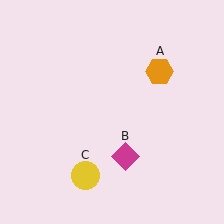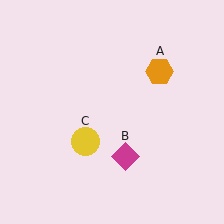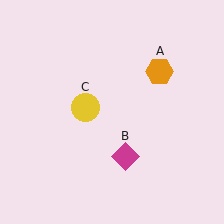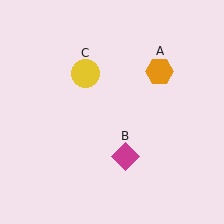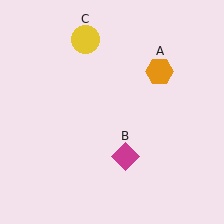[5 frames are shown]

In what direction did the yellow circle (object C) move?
The yellow circle (object C) moved up.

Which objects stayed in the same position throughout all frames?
Orange hexagon (object A) and magenta diamond (object B) remained stationary.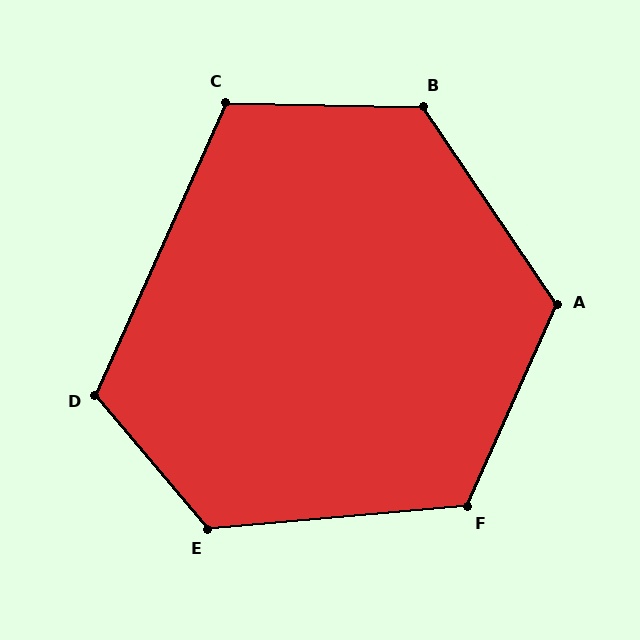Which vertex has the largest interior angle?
B, at approximately 125 degrees.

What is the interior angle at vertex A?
Approximately 122 degrees (obtuse).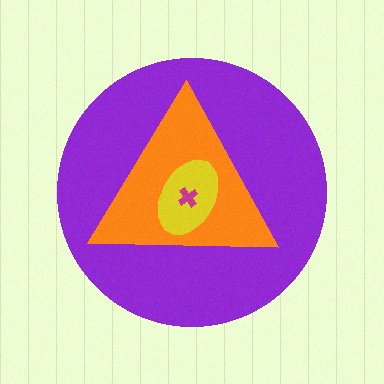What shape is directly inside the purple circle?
The orange triangle.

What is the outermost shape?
The purple circle.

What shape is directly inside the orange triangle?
The yellow ellipse.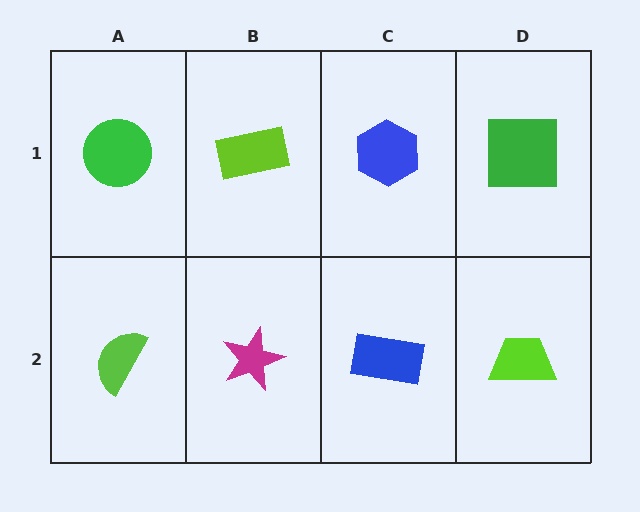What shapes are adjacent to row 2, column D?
A green square (row 1, column D), a blue rectangle (row 2, column C).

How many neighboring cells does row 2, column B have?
3.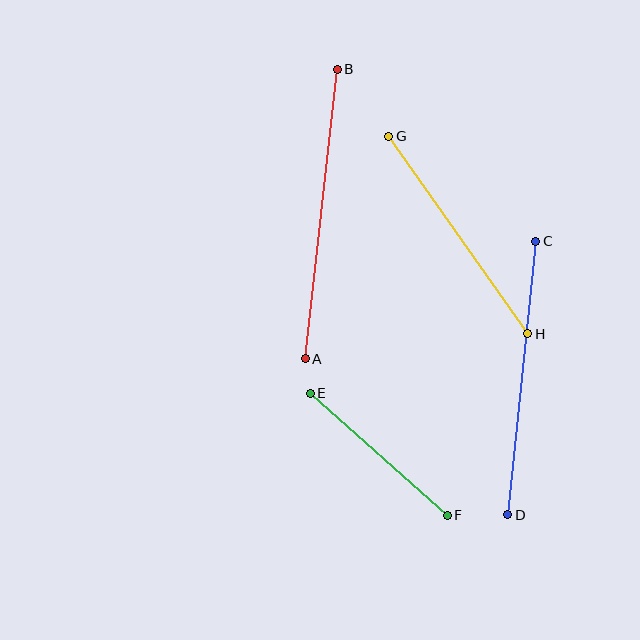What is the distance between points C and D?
The distance is approximately 275 pixels.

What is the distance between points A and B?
The distance is approximately 291 pixels.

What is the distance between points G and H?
The distance is approximately 241 pixels.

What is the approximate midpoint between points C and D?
The midpoint is at approximately (522, 378) pixels.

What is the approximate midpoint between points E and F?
The midpoint is at approximately (379, 454) pixels.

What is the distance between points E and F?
The distance is approximately 183 pixels.